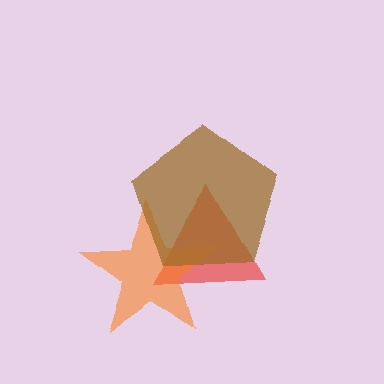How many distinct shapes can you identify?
There are 3 distinct shapes: a red triangle, an orange star, a brown pentagon.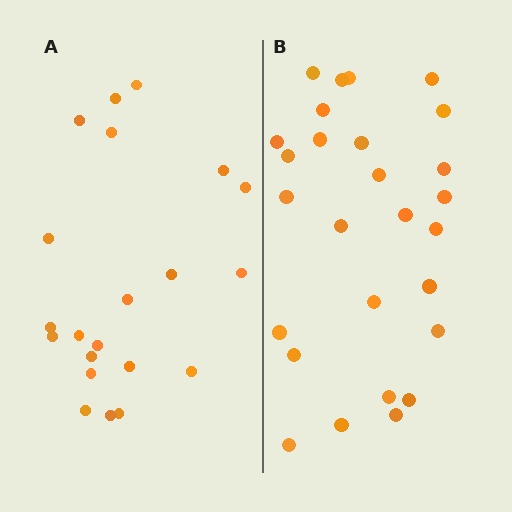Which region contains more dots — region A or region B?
Region B (the right region) has more dots.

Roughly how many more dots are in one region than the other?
Region B has about 6 more dots than region A.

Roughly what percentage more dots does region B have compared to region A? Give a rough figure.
About 30% more.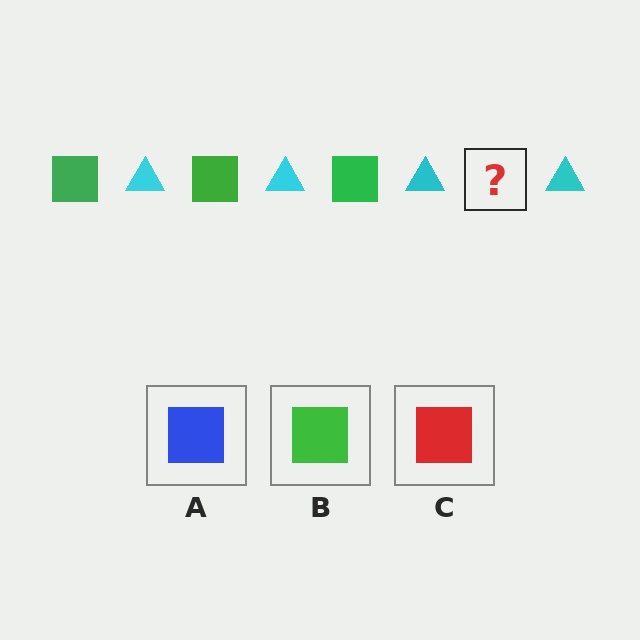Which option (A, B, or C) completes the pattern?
B.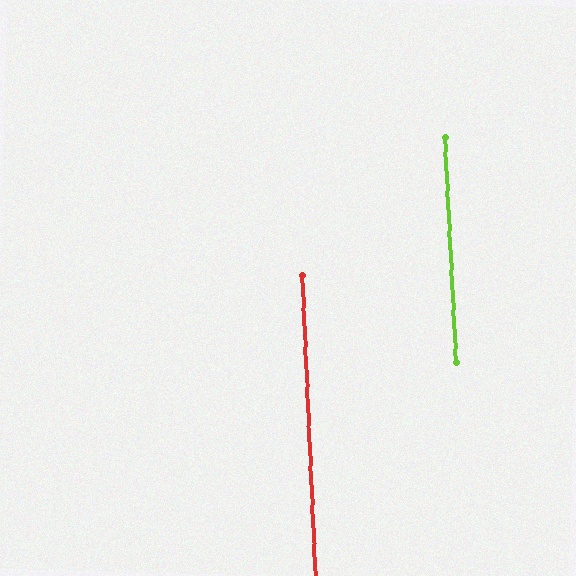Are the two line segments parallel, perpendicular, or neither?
Parallel — their directions differ by only 0.4°.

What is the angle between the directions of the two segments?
Approximately 0 degrees.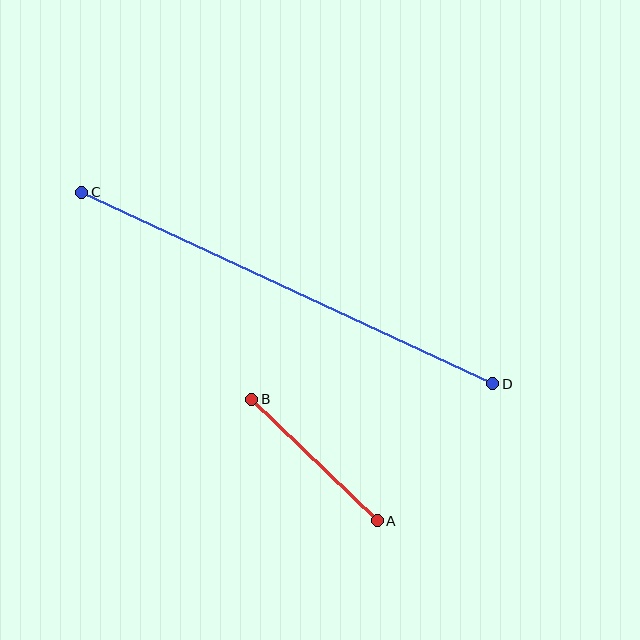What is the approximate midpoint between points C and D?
The midpoint is at approximately (287, 288) pixels.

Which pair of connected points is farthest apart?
Points C and D are farthest apart.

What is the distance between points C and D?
The distance is approximately 453 pixels.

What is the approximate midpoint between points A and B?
The midpoint is at approximately (315, 460) pixels.